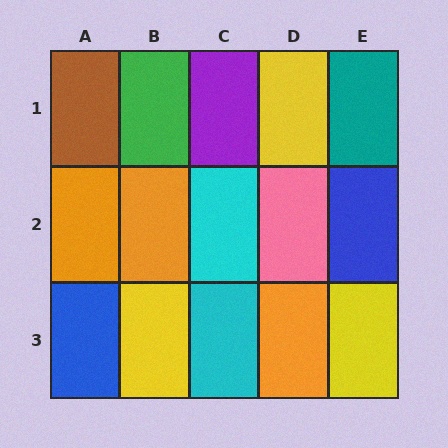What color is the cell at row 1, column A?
Brown.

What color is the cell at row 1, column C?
Purple.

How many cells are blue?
2 cells are blue.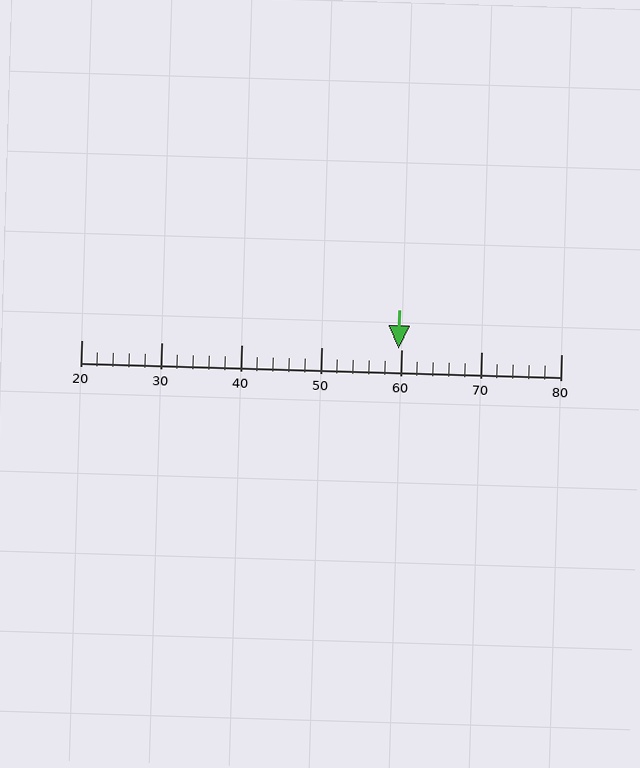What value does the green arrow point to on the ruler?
The green arrow points to approximately 60.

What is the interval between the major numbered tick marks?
The major tick marks are spaced 10 units apart.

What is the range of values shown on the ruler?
The ruler shows values from 20 to 80.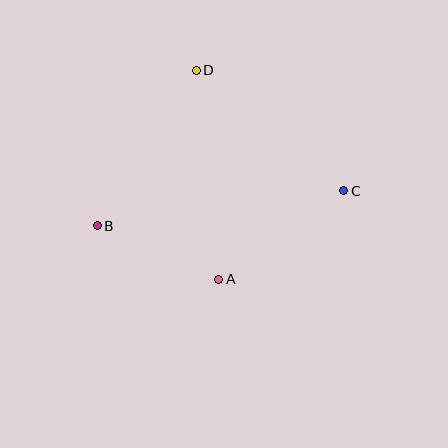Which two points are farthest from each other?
Points B and C are farthest from each other.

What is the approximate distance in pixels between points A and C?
The distance between A and C is approximately 153 pixels.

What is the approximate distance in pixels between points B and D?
The distance between B and D is approximately 184 pixels.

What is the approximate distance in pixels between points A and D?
The distance between A and D is approximately 210 pixels.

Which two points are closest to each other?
Points A and B are closest to each other.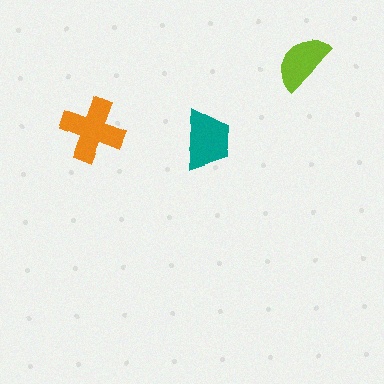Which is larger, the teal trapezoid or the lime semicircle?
The teal trapezoid.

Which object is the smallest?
The lime semicircle.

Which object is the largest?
The orange cross.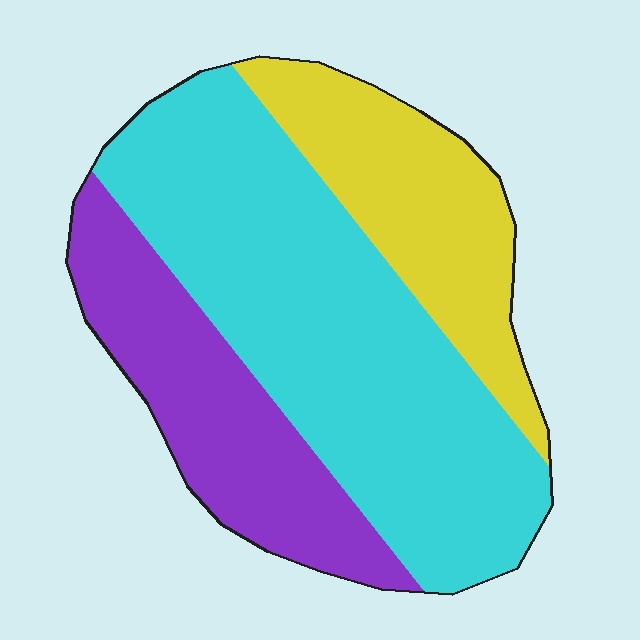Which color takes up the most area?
Cyan, at roughly 55%.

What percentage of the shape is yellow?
Yellow covers about 25% of the shape.